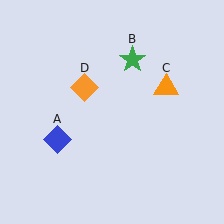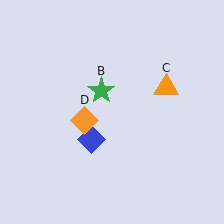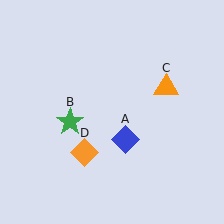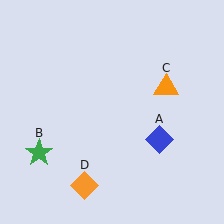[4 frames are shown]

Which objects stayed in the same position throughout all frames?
Orange triangle (object C) remained stationary.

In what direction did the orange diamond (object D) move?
The orange diamond (object D) moved down.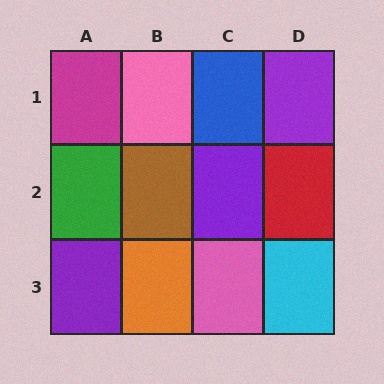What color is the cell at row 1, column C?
Blue.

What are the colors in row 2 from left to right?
Green, brown, purple, red.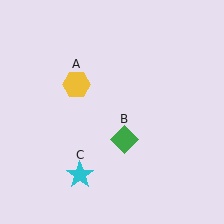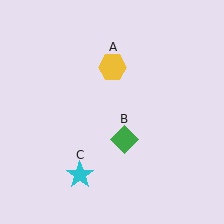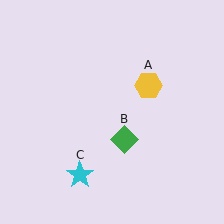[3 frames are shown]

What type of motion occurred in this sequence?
The yellow hexagon (object A) rotated clockwise around the center of the scene.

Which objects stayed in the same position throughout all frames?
Green diamond (object B) and cyan star (object C) remained stationary.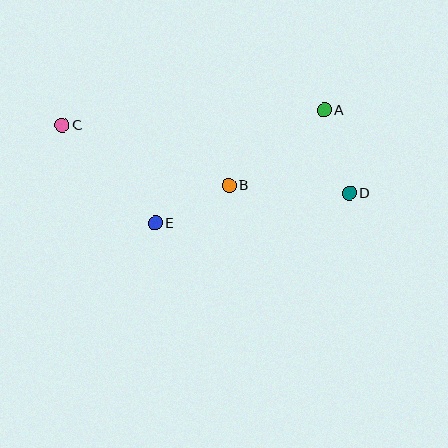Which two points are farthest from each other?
Points C and D are farthest from each other.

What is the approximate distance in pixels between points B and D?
The distance between B and D is approximately 120 pixels.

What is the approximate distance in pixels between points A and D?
The distance between A and D is approximately 87 pixels.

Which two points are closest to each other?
Points B and E are closest to each other.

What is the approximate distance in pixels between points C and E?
The distance between C and E is approximately 135 pixels.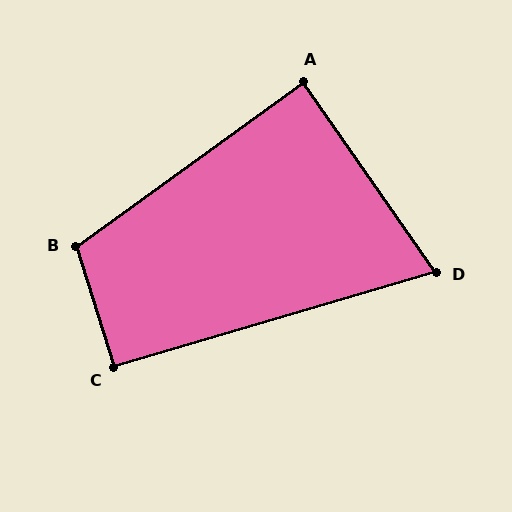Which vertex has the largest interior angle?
B, at approximately 108 degrees.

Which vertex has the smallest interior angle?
D, at approximately 72 degrees.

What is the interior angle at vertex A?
Approximately 89 degrees (approximately right).